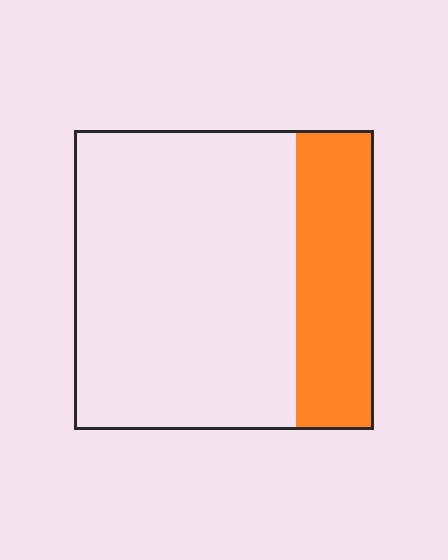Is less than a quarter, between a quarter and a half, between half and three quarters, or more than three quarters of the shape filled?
Between a quarter and a half.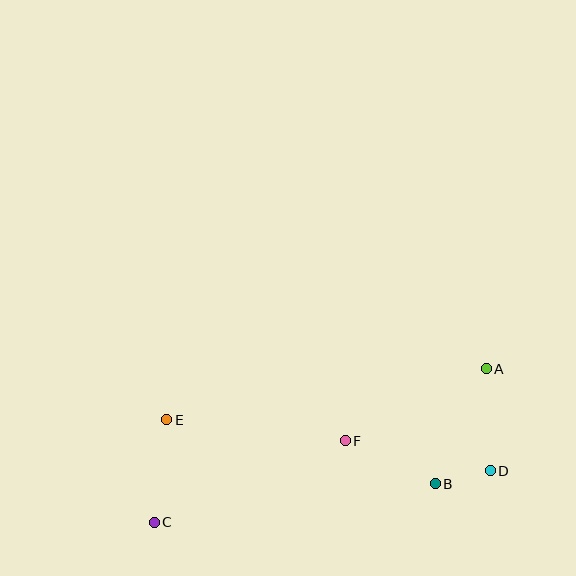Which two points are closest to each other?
Points B and D are closest to each other.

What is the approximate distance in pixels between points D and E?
The distance between D and E is approximately 328 pixels.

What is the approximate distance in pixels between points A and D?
The distance between A and D is approximately 102 pixels.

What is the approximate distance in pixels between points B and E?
The distance between B and E is approximately 276 pixels.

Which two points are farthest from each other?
Points A and C are farthest from each other.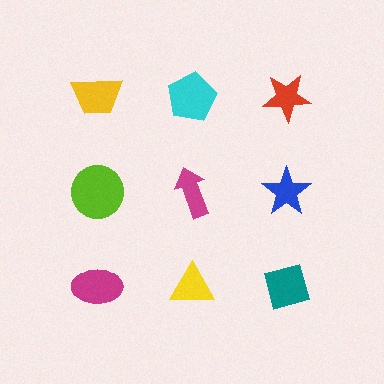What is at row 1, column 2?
A cyan pentagon.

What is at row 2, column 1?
A lime circle.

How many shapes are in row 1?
3 shapes.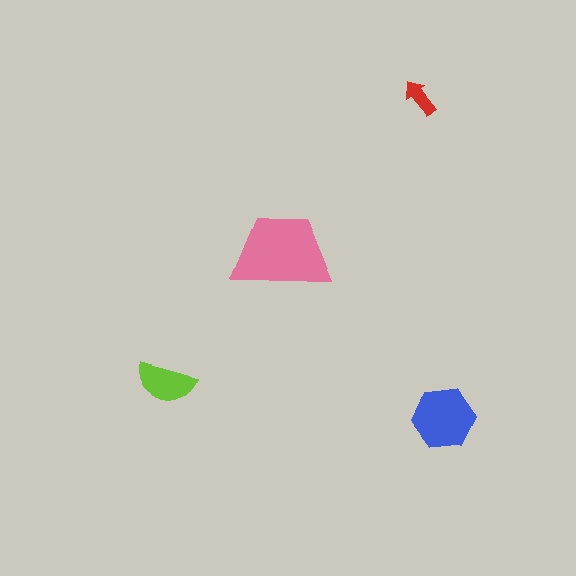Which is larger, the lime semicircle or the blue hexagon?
The blue hexagon.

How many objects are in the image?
There are 4 objects in the image.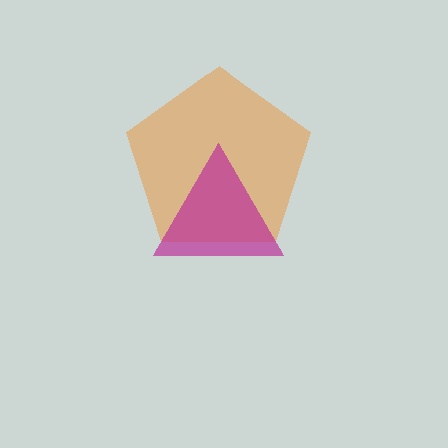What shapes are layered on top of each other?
The layered shapes are: an orange pentagon, a magenta triangle.